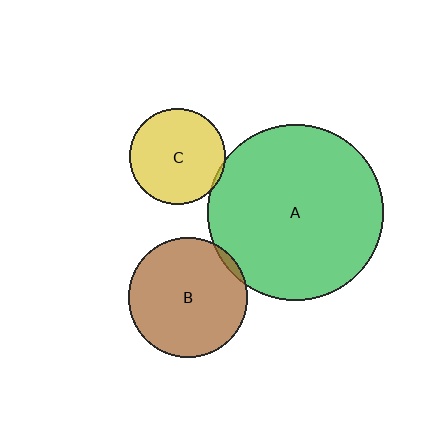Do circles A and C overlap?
Yes.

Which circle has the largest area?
Circle A (green).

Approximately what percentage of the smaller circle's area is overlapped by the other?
Approximately 5%.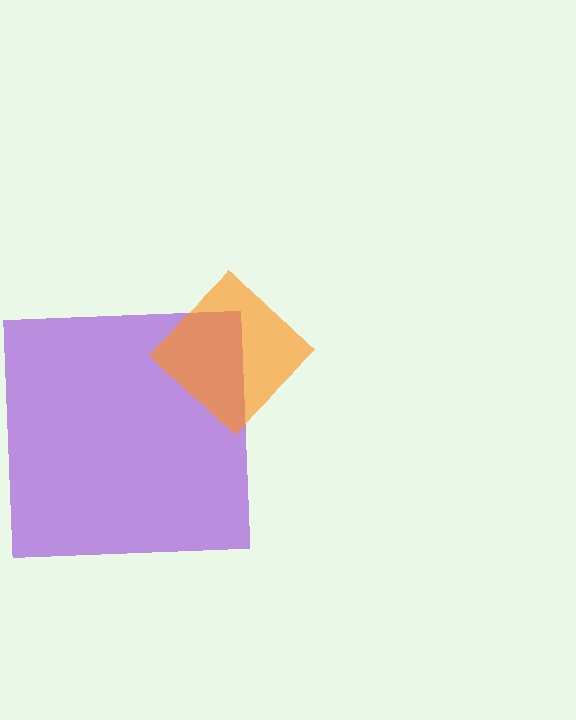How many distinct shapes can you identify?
There are 2 distinct shapes: a purple square, an orange diamond.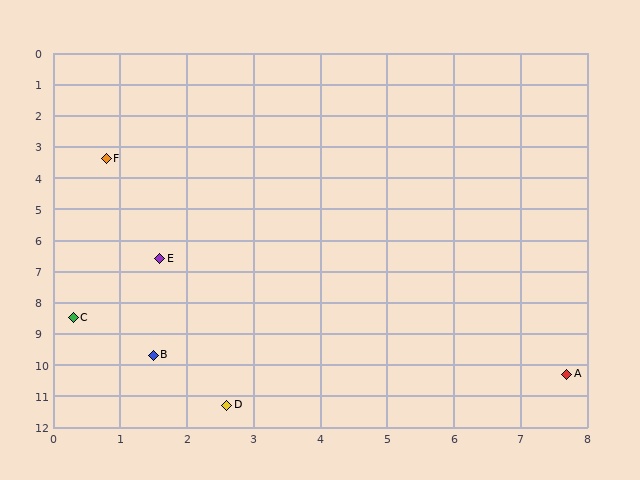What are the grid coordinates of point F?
Point F is at approximately (0.8, 3.4).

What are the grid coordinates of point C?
Point C is at approximately (0.3, 8.5).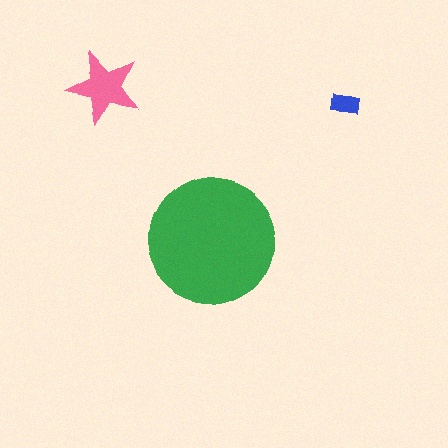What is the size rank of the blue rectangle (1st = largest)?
3rd.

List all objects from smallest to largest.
The blue rectangle, the pink star, the green circle.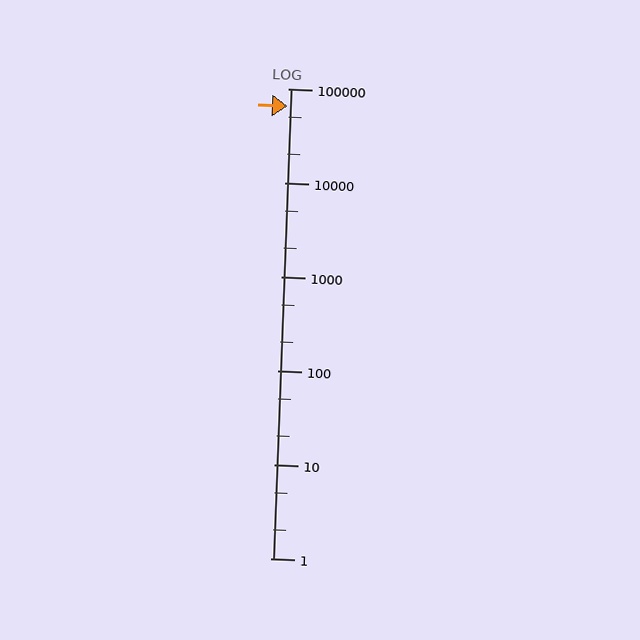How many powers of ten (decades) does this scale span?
The scale spans 5 decades, from 1 to 100000.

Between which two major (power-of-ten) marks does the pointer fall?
The pointer is between 10000 and 100000.